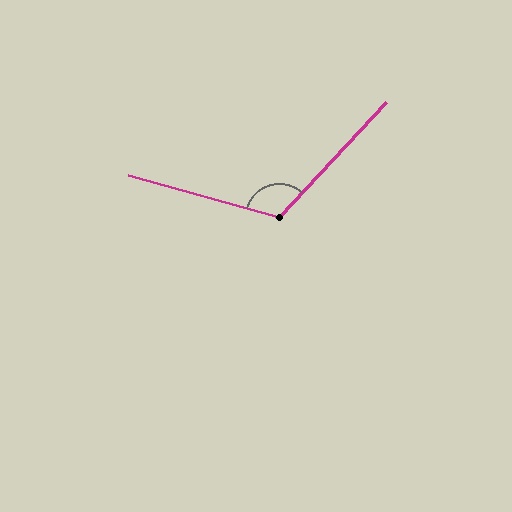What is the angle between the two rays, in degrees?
Approximately 118 degrees.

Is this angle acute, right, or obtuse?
It is obtuse.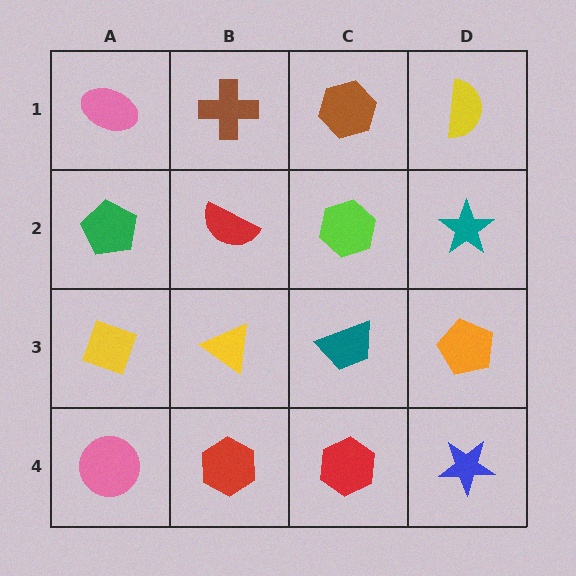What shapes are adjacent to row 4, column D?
An orange pentagon (row 3, column D), a red hexagon (row 4, column C).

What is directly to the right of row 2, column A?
A red semicircle.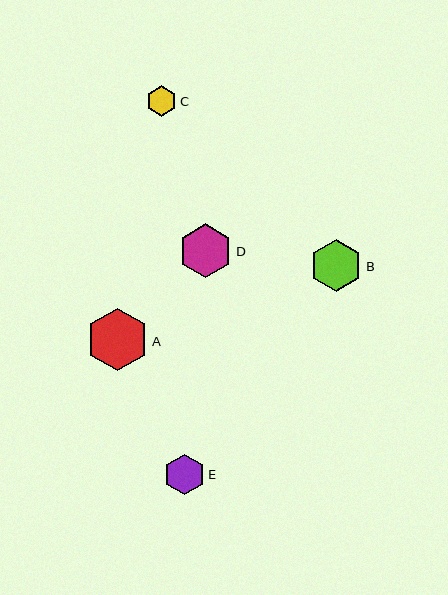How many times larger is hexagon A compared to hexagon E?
Hexagon A is approximately 1.5 times the size of hexagon E.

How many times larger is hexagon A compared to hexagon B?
Hexagon A is approximately 1.2 times the size of hexagon B.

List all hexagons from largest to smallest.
From largest to smallest: A, D, B, E, C.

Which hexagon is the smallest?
Hexagon C is the smallest with a size of approximately 30 pixels.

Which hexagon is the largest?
Hexagon A is the largest with a size of approximately 63 pixels.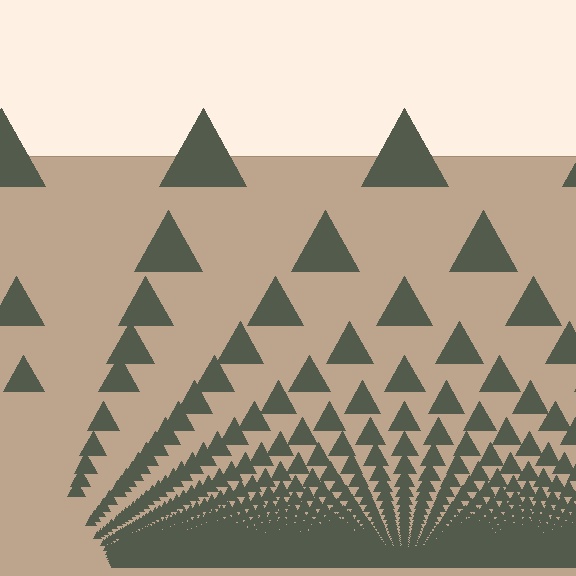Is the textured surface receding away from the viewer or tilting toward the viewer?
The surface appears to tilt toward the viewer. Texture elements get larger and sparser toward the top.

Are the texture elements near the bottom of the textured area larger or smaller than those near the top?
Smaller. The gradient is inverted — elements near the bottom are smaller and denser.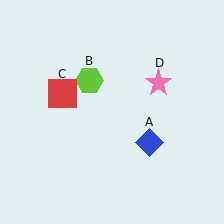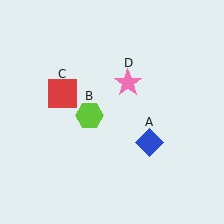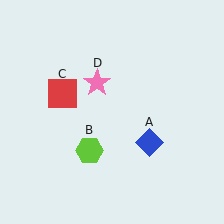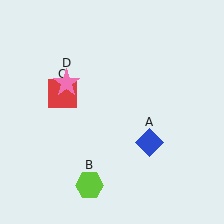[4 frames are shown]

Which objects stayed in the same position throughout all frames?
Blue diamond (object A) and red square (object C) remained stationary.